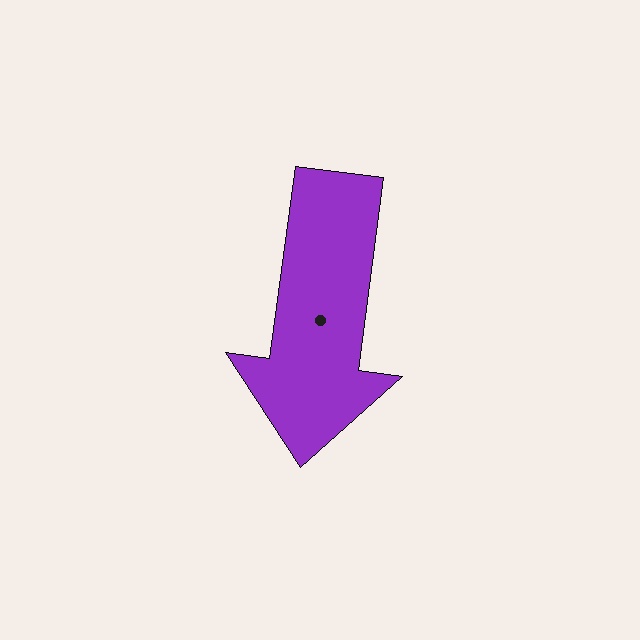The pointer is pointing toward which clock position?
Roughly 6 o'clock.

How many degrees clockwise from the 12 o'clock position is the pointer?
Approximately 187 degrees.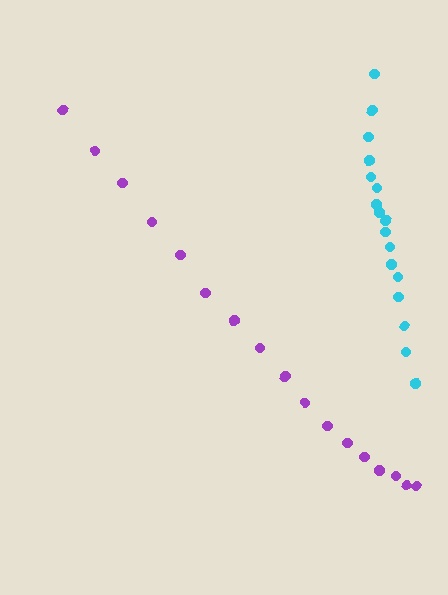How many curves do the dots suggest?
There are 2 distinct paths.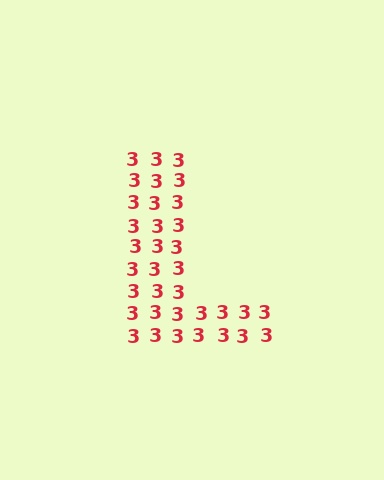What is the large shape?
The large shape is the letter L.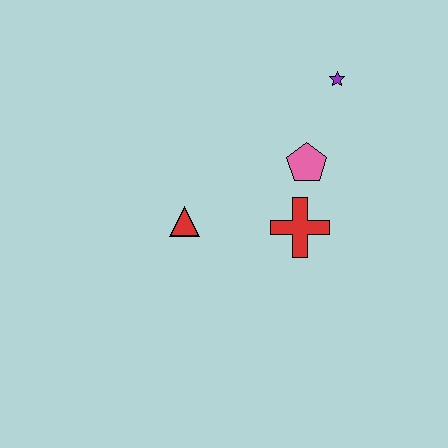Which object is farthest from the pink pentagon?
The red triangle is farthest from the pink pentagon.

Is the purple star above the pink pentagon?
Yes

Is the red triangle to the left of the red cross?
Yes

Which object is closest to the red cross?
The pink pentagon is closest to the red cross.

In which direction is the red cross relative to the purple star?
The red cross is below the purple star.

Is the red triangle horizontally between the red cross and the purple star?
No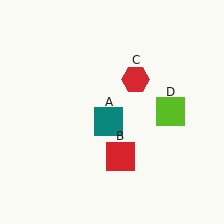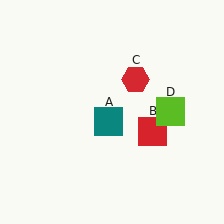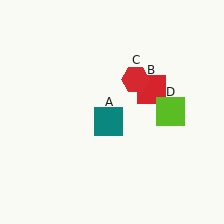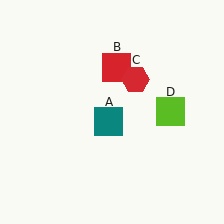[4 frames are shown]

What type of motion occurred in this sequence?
The red square (object B) rotated counterclockwise around the center of the scene.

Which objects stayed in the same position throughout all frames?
Teal square (object A) and red hexagon (object C) and lime square (object D) remained stationary.